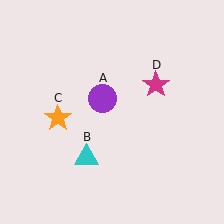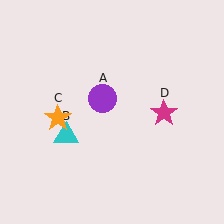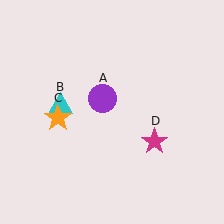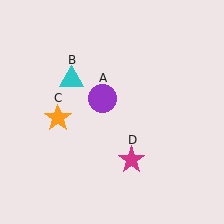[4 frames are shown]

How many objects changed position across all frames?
2 objects changed position: cyan triangle (object B), magenta star (object D).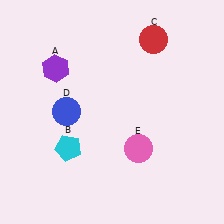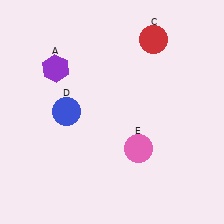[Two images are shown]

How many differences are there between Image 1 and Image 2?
There is 1 difference between the two images.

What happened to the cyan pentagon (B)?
The cyan pentagon (B) was removed in Image 2. It was in the bottom-left area of Image 1.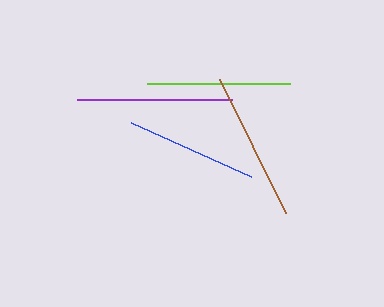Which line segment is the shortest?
The blue line is the shortest at approximately 132 pixels.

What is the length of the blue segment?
The blue segment is approximately 132 pixels long.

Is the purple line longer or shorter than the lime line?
The purple line is longer than the lime line.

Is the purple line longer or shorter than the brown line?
The purple line is longer than the brown line.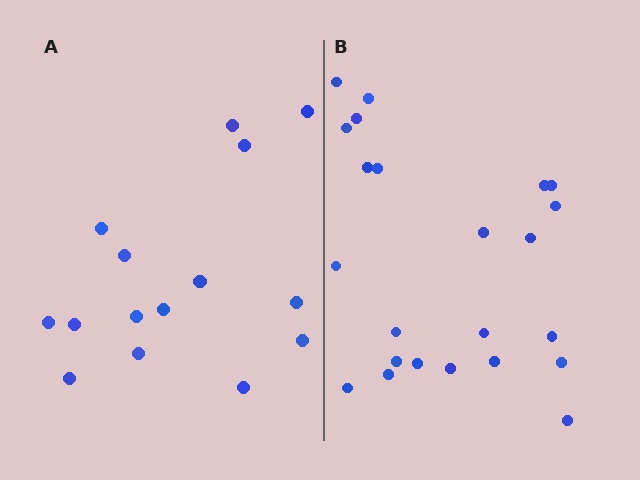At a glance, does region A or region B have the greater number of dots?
Region B (the right region) has more dots.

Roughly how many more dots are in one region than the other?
Region B has roughly 8 or so more dots than region A.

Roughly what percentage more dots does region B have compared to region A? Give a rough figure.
About 55% more.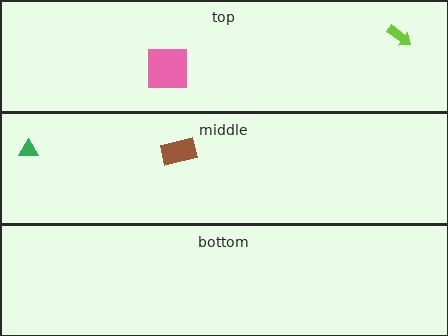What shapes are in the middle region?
The brown rectangle, the green triangle.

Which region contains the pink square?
The top region.